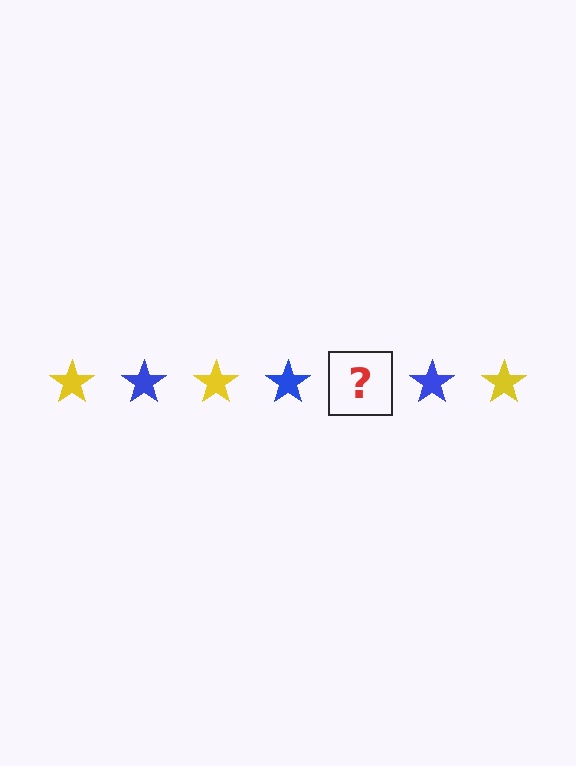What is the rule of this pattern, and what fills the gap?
The rule is that the pattern cycles through yellow, blue stars. The gap should be filled with a yellow star.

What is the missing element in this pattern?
The missing element is a yellow star.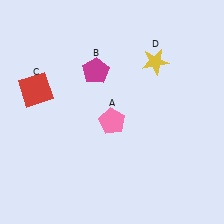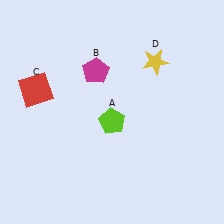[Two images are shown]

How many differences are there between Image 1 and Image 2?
There is 1 difference between the two images.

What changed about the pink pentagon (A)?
In Image 1, A is pink. In Image 2, it changed to lime.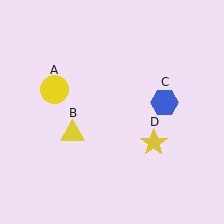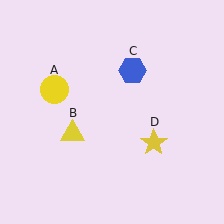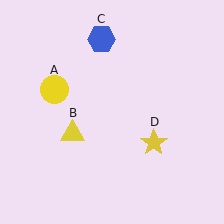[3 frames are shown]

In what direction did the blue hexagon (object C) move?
The blue hexagon (object C) moved up and to the left.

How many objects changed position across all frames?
1 object changed position: blue hexagon (object C).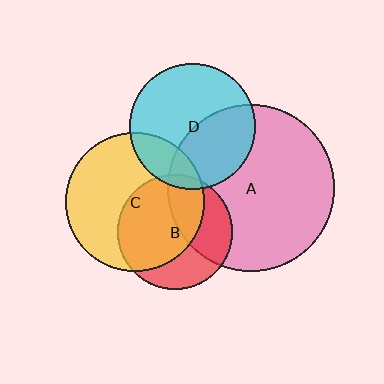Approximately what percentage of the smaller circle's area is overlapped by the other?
Approximately 40%.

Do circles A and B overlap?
Yes.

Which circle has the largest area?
Circle A (pink).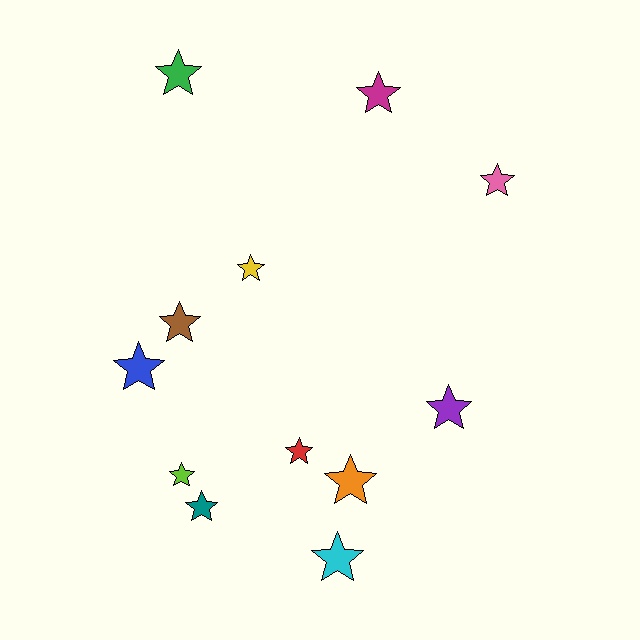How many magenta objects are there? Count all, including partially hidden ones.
There is 1 magenta object.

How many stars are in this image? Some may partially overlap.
There are 12 stars.